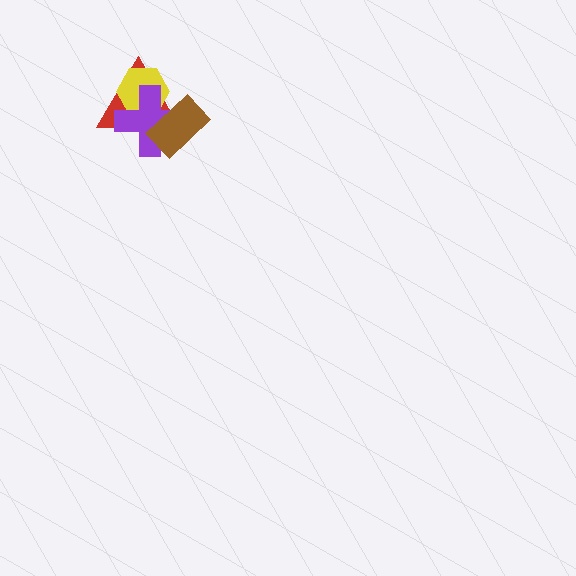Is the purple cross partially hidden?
Yes, it is partially covered by another shape.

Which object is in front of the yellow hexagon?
The purple cross is in front of the yellow hexagon.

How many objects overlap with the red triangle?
3 objects overlap with the red triangle.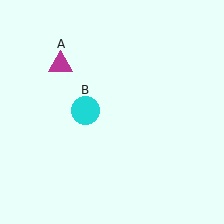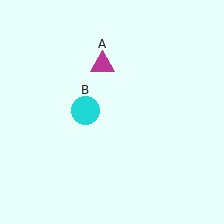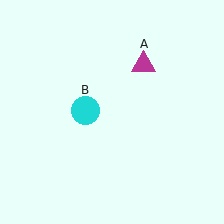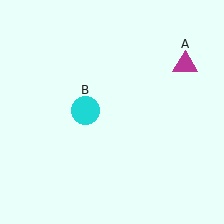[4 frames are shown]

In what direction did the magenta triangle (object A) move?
The magenta triangle (object A) moved right.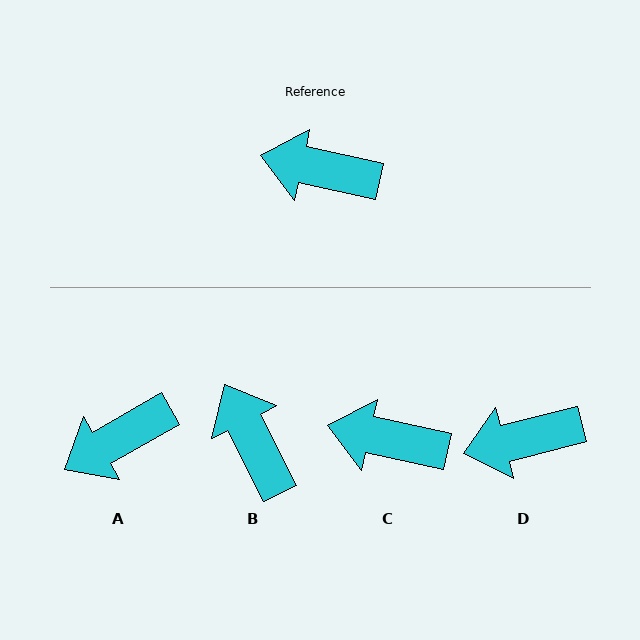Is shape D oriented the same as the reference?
No, it is off by about 26 degrees.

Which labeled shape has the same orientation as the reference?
C.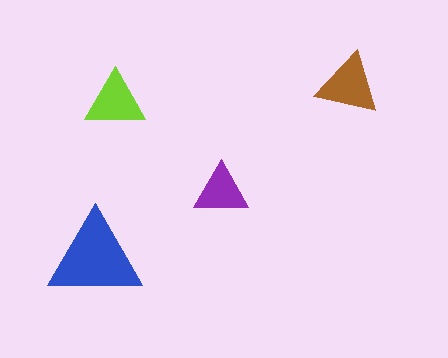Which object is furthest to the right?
The brown triangle is rightmost.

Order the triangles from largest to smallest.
the blue one, the brown one, the lime one, the purple one.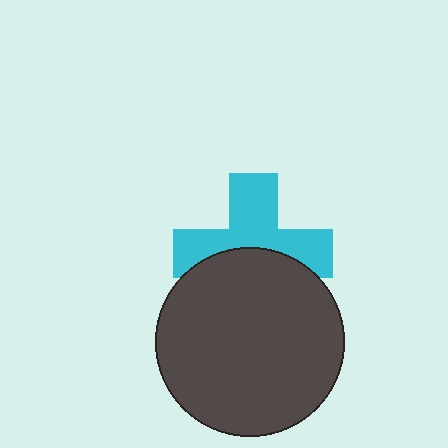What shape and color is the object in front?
The object in front is a dark gray circle.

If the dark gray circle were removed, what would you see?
You would see the complete cyan cross.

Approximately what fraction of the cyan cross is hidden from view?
Roughly 43% of the cyan cross is hidden behind the dark gray circle.